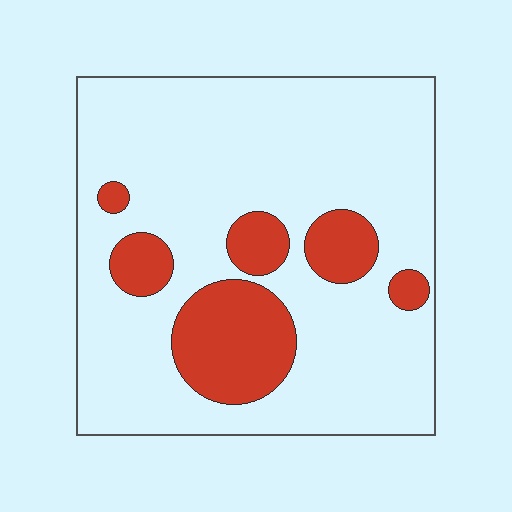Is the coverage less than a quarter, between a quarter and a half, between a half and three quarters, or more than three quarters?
Less than a quarter.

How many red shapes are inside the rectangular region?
6.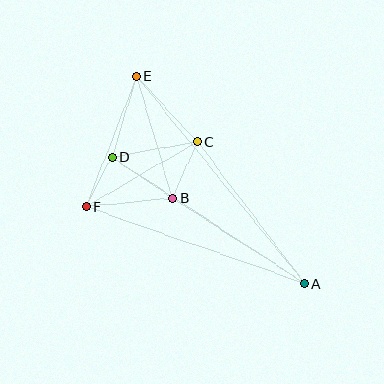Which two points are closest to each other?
Points D and F are closest to each other.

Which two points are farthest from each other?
Points A and E are farthest from each other.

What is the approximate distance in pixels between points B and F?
The distance between B and F is approximately 87 pixels.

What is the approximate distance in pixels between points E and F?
The distance between E and F is approximately 140 pixels.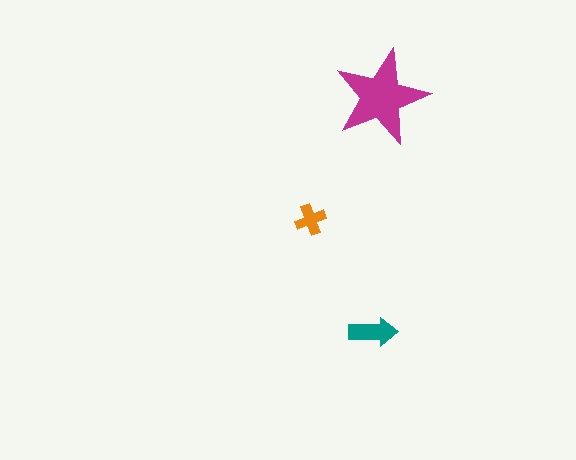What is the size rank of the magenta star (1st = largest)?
1st.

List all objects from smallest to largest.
The orange cross, the teal arrow, the magenta star.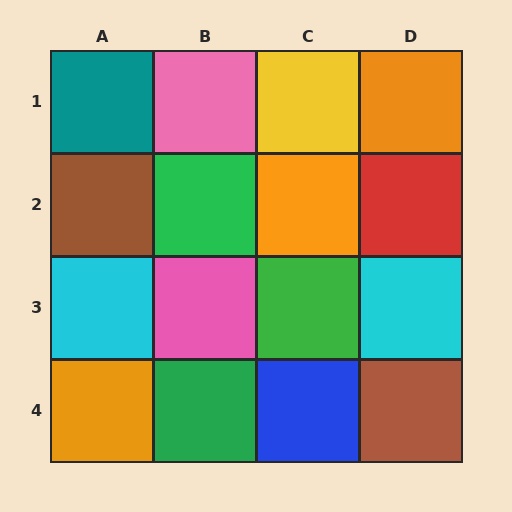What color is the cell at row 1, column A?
Teal.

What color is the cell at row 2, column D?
Red.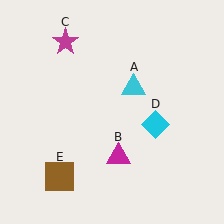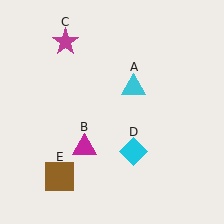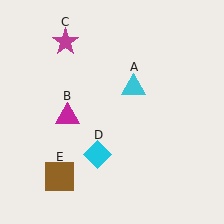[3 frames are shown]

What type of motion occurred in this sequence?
The magenta triangle (object B), cyan diamond (object D) rotated clockwise around the center of the scene.